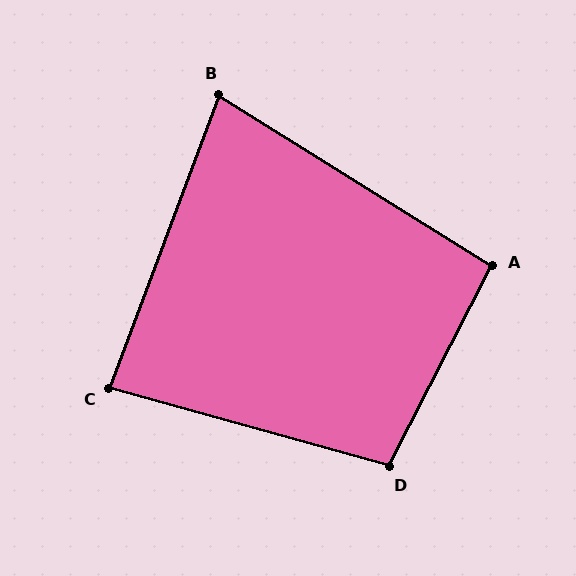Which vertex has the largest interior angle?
D, at approximately 102 degrees.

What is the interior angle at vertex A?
Approximately 95 degrees (approximately right).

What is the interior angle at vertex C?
Approximately 85 degrees (approximately right).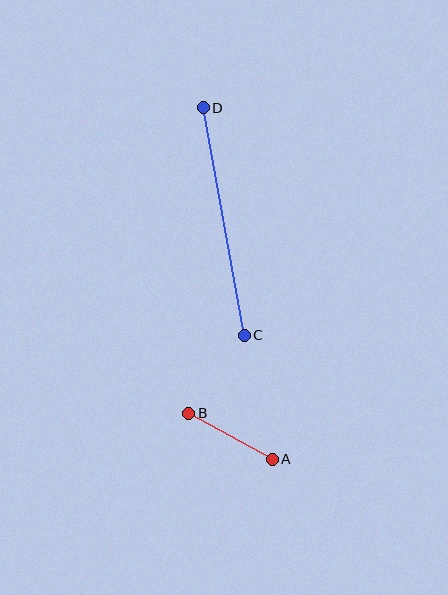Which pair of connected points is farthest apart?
Points C and D are farthest apart.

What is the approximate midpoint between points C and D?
The midpoint is at approximately (224, 222) pixels.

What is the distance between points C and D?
The distance is approximately 231 pixels.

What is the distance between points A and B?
The distance is approximately 95 pixels.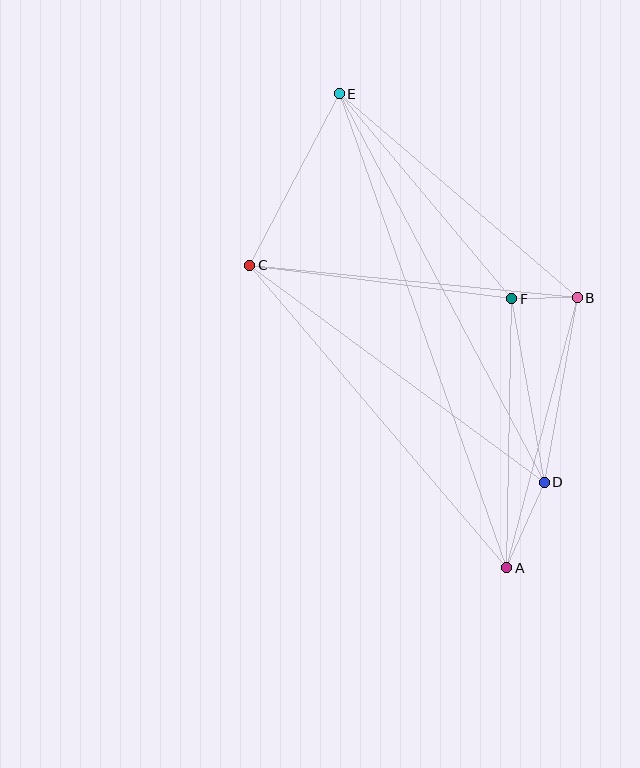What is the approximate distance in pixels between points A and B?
The distance between A and B is approximately 279 pixels.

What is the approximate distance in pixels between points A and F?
The distance between A and F is approximately 269 pixels.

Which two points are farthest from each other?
Points A and E are farthest from each other.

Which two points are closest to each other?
Points B and F are closest to each other.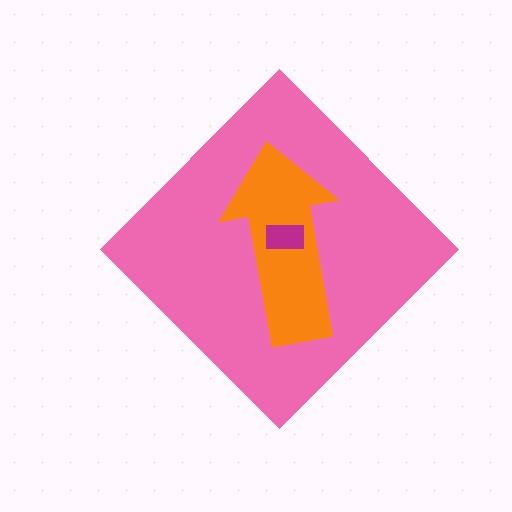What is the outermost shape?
The pink diamond.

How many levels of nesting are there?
3.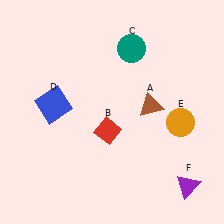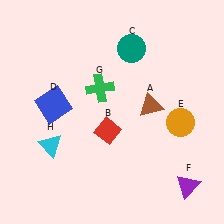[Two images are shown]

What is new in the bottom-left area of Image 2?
A cyan triangle (H) was added in the bottom-left area of Image 2.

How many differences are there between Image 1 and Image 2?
There are 2 differences between the two images.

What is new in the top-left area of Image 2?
A green cross (G) was added in the top-left area of Image 2.